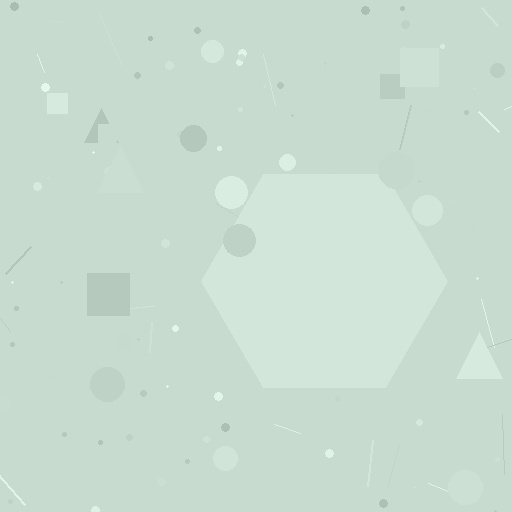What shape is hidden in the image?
A hexagon is hidden in the image.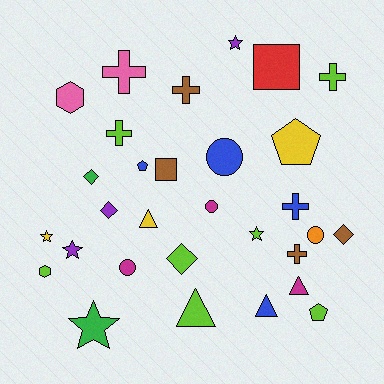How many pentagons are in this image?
There are 3 pentagons.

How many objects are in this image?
There are 30 objects.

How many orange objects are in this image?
There is 1 orange object.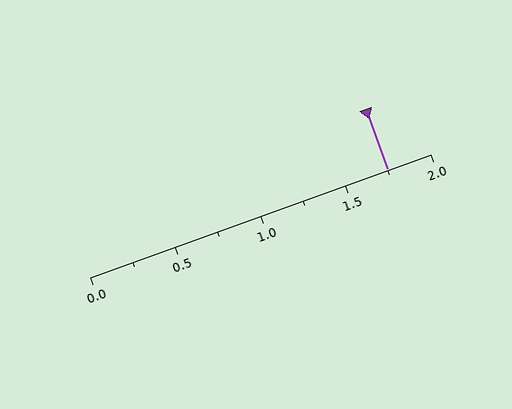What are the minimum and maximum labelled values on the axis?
The axis runs from 0.0 to 2.0.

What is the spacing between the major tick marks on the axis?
The major ticks are spaced 0.5 apart.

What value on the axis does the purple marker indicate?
The marker indicates approximately 1.75.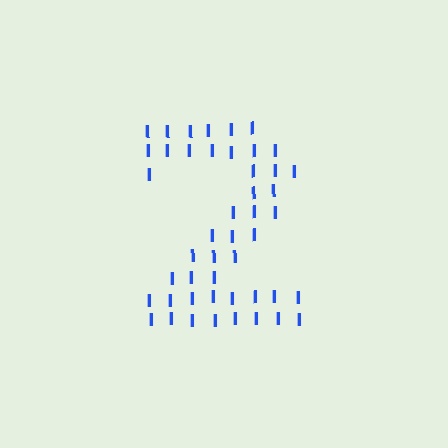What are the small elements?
The small elements are letter I's.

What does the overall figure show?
The overall figure shows the digit 2.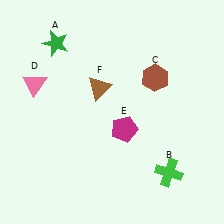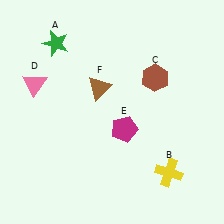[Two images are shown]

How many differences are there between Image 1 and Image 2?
There is 1 difference between the two images.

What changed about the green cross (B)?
In Image 1, B is green. In Image 2, it changed to yellow.